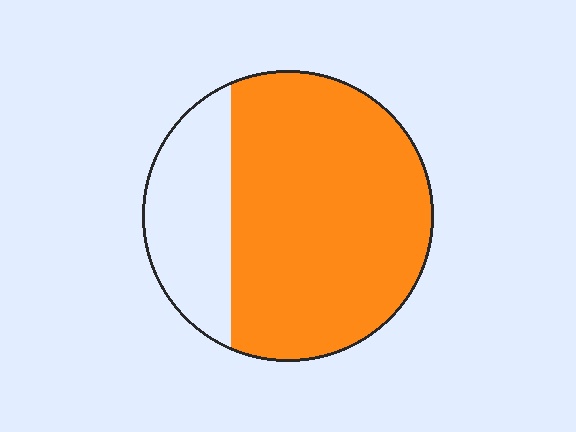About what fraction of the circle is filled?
About three quarters (3/4).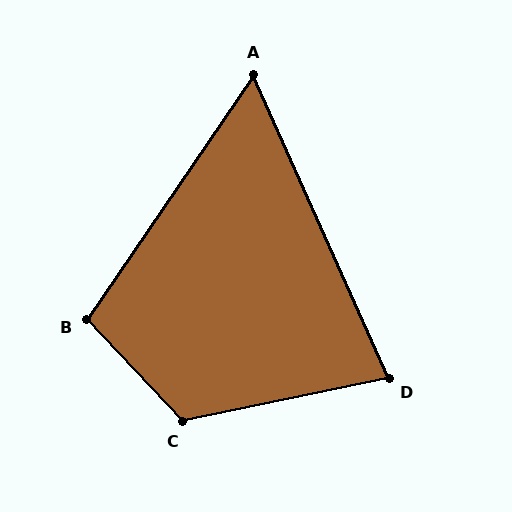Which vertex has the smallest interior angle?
A, at approximately 58 degrees.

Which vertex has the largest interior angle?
C, at approximately 122 degrees.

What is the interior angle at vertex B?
Approximately 102 degrees (obtuse).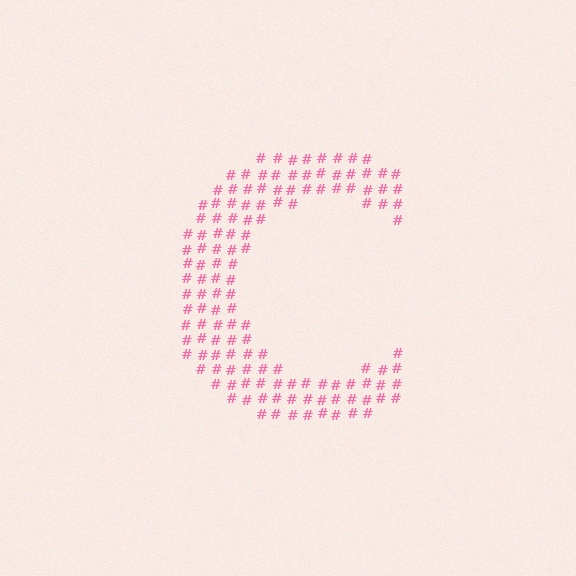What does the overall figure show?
The overall figure shows the letter C.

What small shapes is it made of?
It is made of small hash symbols.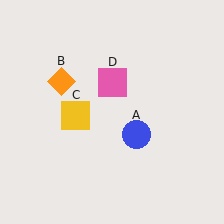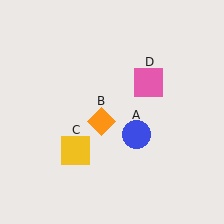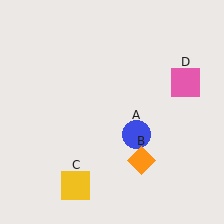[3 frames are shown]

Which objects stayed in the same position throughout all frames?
Blue circle (object A) remained stationary.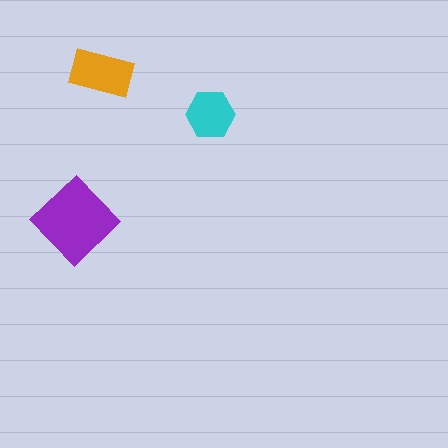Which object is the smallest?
The cyan hexagon.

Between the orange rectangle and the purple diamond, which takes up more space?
The purple diamond.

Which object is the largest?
The purple diamond.